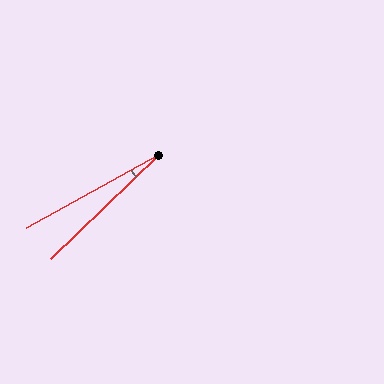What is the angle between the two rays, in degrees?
Approximately 15 degrees.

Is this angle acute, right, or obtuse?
It is acute.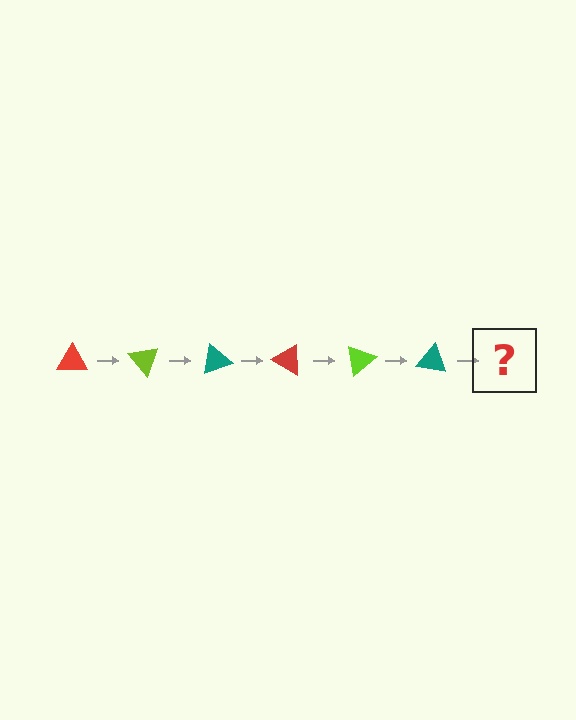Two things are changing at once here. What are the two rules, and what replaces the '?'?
The two rules are that it rotates 50 degrees each step and the color cycles through red, lime, and teal. The '?' should be a red triangle, rotated 300 degrees from the start.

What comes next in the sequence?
The next element should be a red triangle, rotated 300 degrees from the start.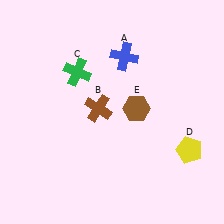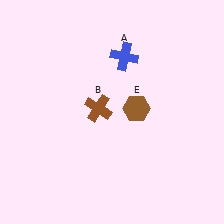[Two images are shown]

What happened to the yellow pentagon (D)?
The yellow pentagon (D) was removed in Image 2. It was in the bottom-right area of Image 1.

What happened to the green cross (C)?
The green cross (C) was removed in Image 2. It was in the top-left area of Image 1.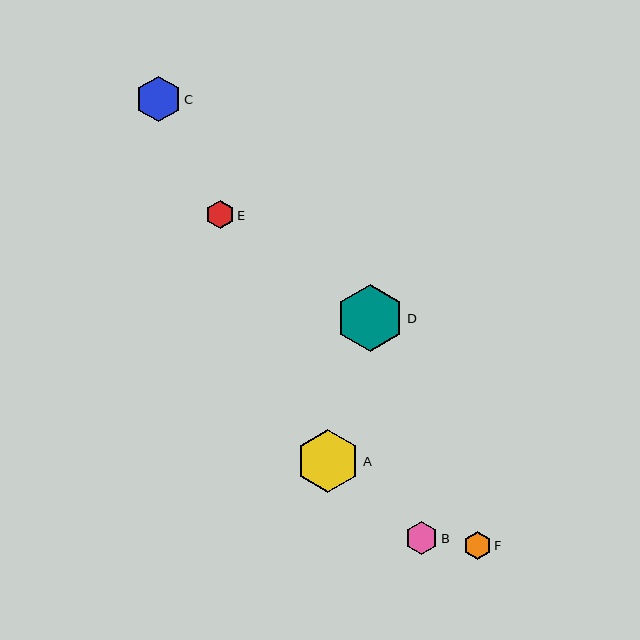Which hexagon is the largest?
Hexagon D is the largest with a size of approximately 67 pixels.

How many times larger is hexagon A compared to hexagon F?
Hexagon A is approximately 2.3 times the size of hexagon F.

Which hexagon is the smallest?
Hexagon F is the smallest with a size of approximately 28 pixels.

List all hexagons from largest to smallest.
From largest to smallest: D, A, C, B, E, F.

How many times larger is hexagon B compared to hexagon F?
Hexagon B is approximately 1.2 times the size of hexagon F.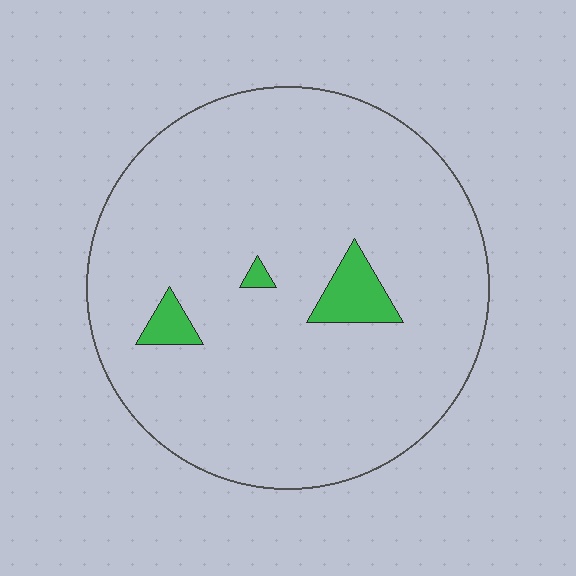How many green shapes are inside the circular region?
3.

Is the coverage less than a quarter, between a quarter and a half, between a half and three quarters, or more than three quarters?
Less than a quarter.